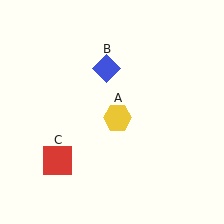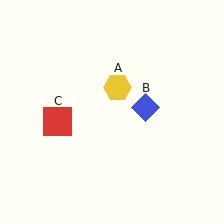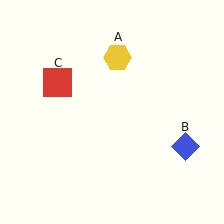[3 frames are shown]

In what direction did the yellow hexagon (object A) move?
The yellow hexagon (object A) moved up.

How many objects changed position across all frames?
3 objects changed position: yellow hexagon (object A), blue diamond (object B), red square (object C).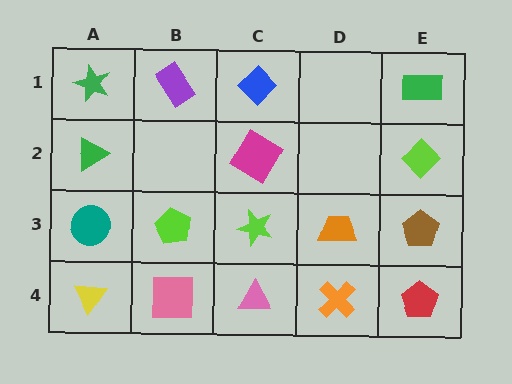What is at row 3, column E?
A brown pentagon.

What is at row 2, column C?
A magenta diamond.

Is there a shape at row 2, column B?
No, that cell is empty.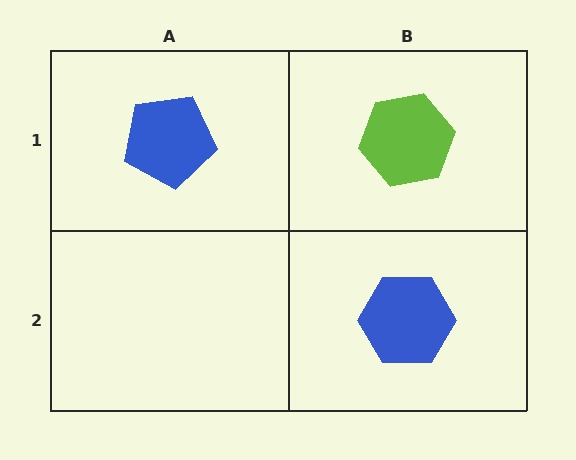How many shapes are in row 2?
1 shape.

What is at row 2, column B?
A blue hexagon.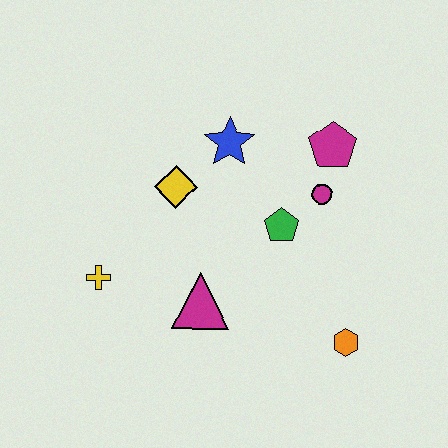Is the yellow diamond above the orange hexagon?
Yes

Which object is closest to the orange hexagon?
The green pentagon is closest to the orange hexagon.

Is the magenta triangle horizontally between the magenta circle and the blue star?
No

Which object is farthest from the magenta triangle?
The magenta pentagon is farthest from the magenta triangle.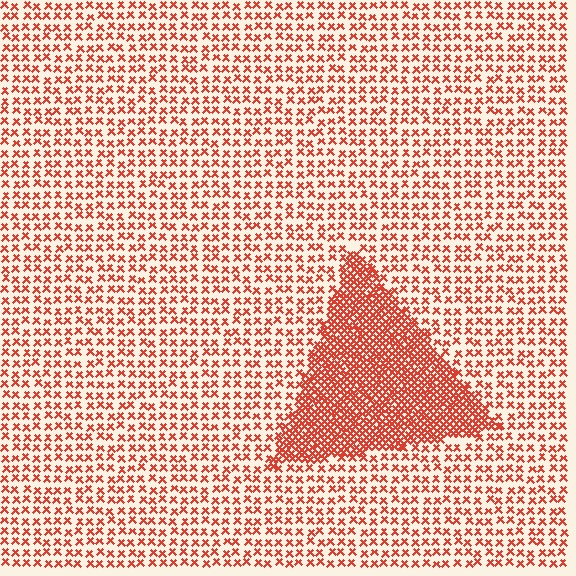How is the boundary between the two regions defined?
The boundary is defined by a change in element density (approximately 2.7x ratio). All elements are the same color, size, and shape.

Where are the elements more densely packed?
The elements are more densely packed inside the triangle boundary.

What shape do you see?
I see a triangle.